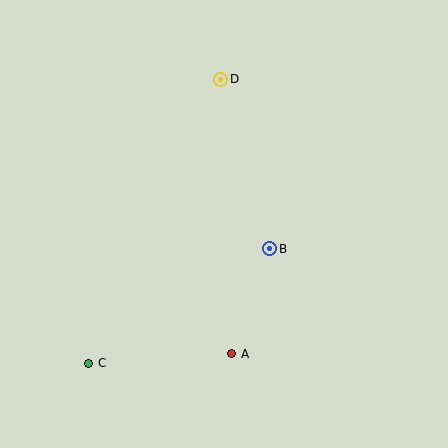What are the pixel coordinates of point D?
Point D is at (221, 79).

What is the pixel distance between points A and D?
The distance between A and D is 275 pixels.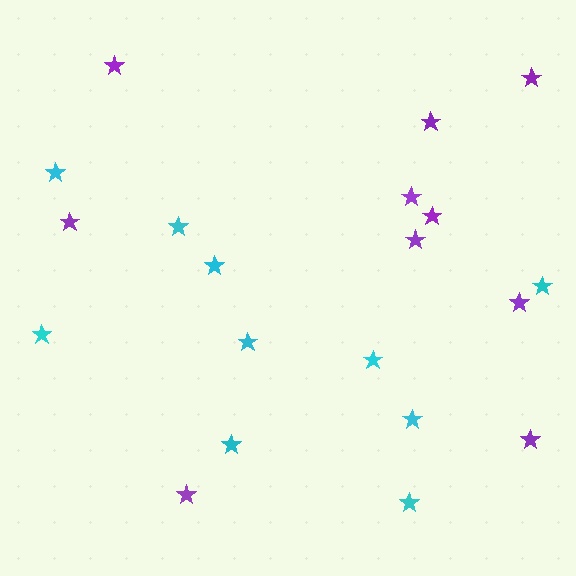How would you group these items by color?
There are 2 groups: one group of purple stars (10) and one group of cyan stars (10).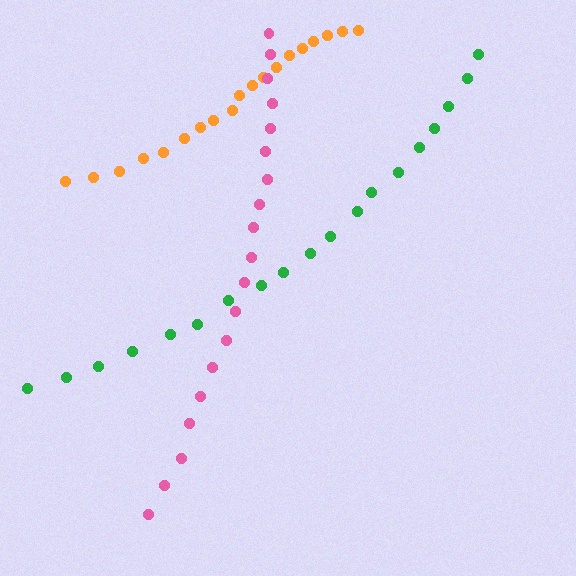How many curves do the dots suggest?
There are 3 distinct paths.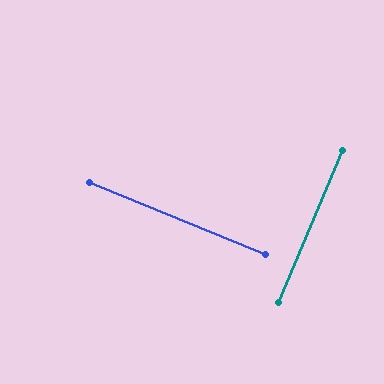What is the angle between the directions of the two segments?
Approximately 90 degrees.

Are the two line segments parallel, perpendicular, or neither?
Perpendicular — they meet at approximately 90°.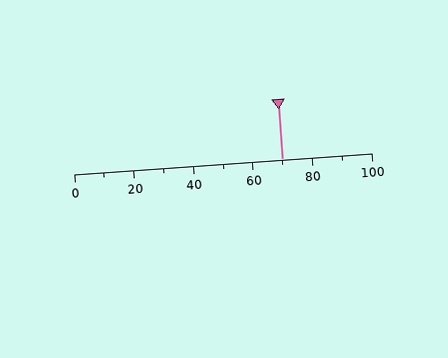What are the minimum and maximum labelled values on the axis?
The axis runs from 0 to 100.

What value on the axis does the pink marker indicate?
The marker indicates approximately 70.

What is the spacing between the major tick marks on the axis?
The major ticks are spaced 20 apart.